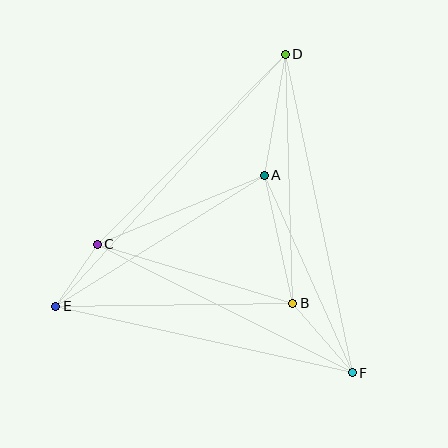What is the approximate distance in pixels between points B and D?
The distance between B and D is approximately 249 pixels.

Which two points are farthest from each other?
Points D and E are farthest from each other.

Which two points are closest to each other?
Points C and E are closest to each other.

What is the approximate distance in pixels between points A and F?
The distance between A and F is approximately 216 pixels.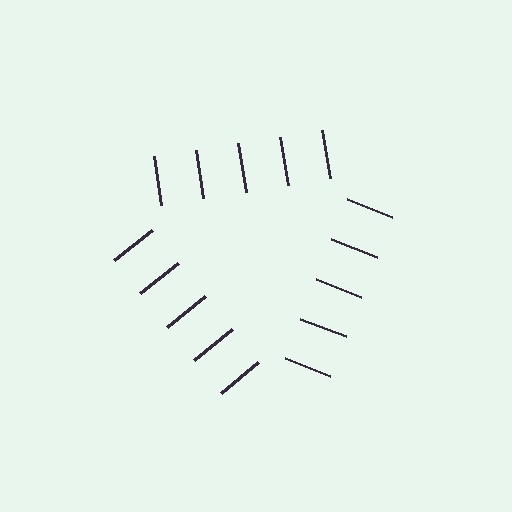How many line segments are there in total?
15 — 5 along each of the 3 edges.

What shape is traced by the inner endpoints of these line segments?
An illusory triangle — the line segments terminate on its edges but no continuous stroke is drawn.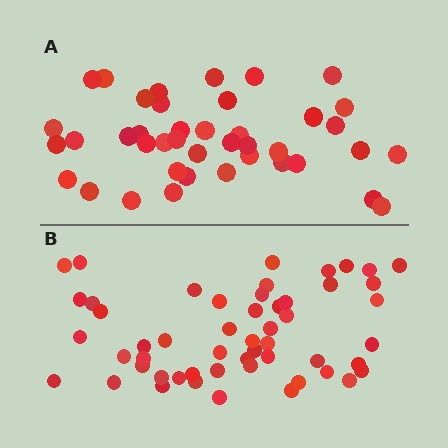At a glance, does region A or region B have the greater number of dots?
Region B (the bottom region) has more dots.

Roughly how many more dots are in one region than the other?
Region B has roughly 12 or so more dots than region A.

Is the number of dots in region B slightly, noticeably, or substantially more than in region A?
Region B has noticeably more, but not dramatically so. The ratio is roughly 1.3 to 1.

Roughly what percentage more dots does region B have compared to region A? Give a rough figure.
About 30% more.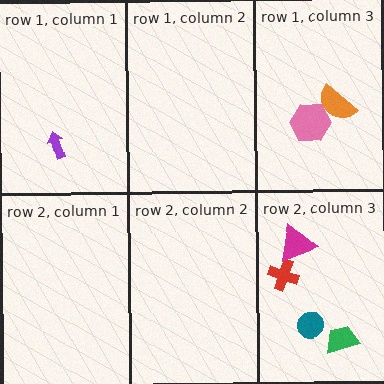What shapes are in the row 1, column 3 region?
The orange semicircle, the pink hexagon.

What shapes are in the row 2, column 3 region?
The teal circle, the red cross, the green trapezoid, the magenta triangle.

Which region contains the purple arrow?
The row 1, column 1 region.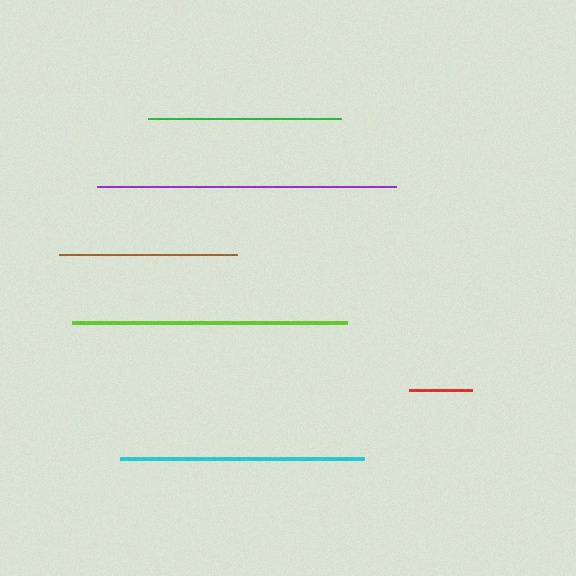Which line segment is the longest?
The purple line is the longest at approximately 299 pixels.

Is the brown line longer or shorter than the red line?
The brown line is longer than the red line.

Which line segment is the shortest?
The red line is the shortest at approximately 63 pixels.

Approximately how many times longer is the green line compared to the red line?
The green line is approximately 3.0 times the length of the red line.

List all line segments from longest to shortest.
From longest to shortest: purple, lime, cyan, green, brown, red.